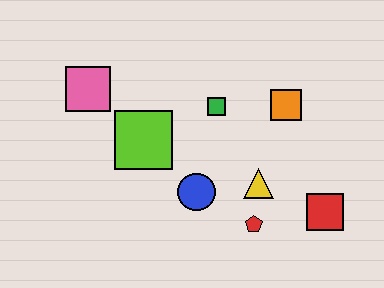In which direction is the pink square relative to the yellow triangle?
The pink square is to the left of the yellow triangle.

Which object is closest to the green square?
The orange square is closest to the green square.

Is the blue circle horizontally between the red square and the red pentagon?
No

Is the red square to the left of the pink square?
No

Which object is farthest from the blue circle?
The pink square is farthest from the blue circle.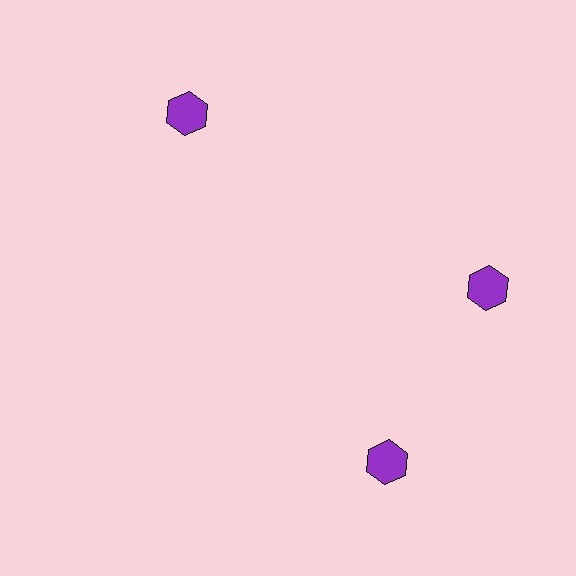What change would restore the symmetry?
The symmetry would be restored by rotating it back into even spacing with its neighbors so that all 3 hexagons sit at equal angles and equal distance from the center.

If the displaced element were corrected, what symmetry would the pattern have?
It would have 3-fold rotational symmetry — the pattern would map onto itself every 120 degrees.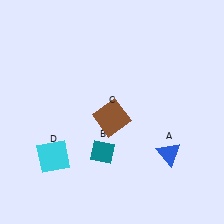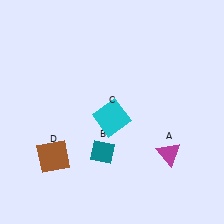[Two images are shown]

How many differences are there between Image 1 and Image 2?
There are 3 differences between the two images.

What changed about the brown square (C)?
In Image 1, C is brown. In Image 2, it changed to cyan.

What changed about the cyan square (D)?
In Image 1, D is cyan. In Image 2, it changed to brown.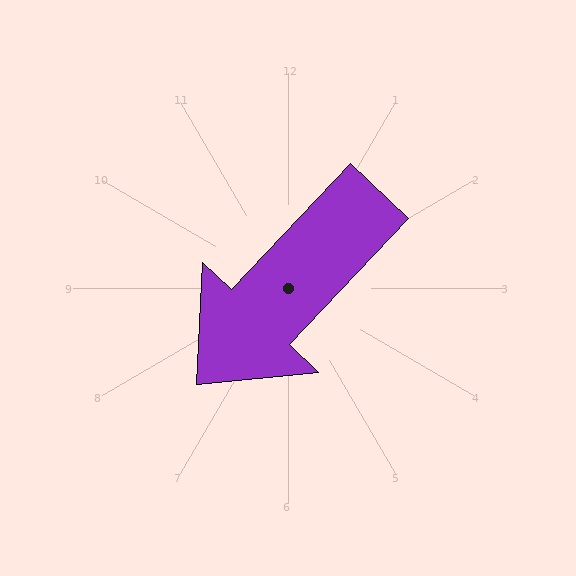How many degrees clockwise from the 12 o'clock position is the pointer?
Approximately 223 degrees.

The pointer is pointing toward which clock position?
Roughly 7 o'clock.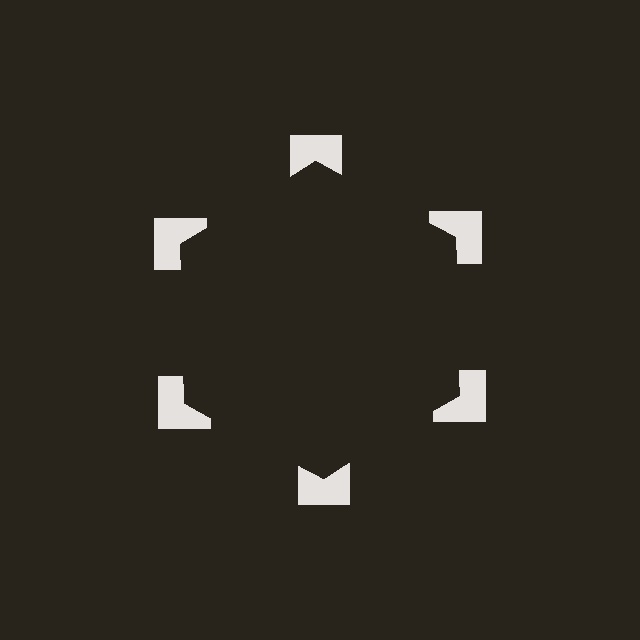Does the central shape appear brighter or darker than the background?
It typically appears slightly darker than the background, even though no actual brightness change is drawn.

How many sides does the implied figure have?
6 sides.